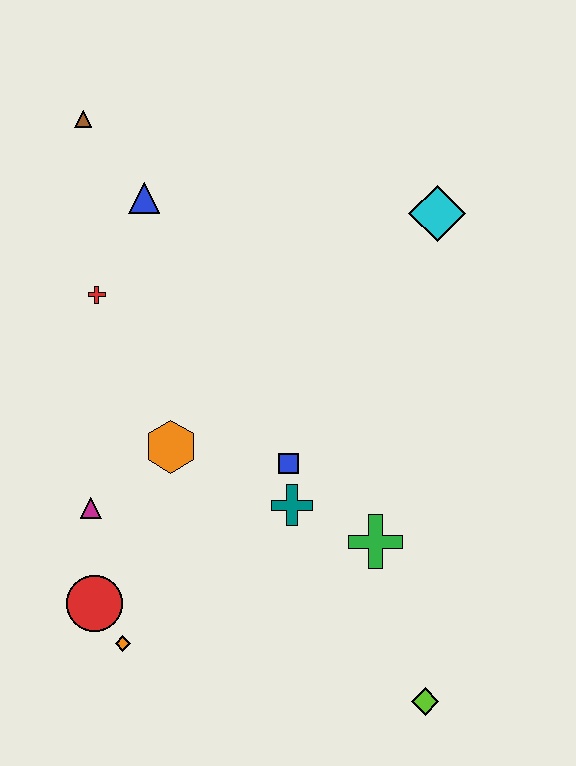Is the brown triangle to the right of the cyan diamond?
No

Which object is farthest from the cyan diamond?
The orange diamond is farthest from the cyan diamond.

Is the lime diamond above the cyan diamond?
No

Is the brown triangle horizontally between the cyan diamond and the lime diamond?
No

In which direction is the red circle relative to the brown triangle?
The red circle is below the brown triangle.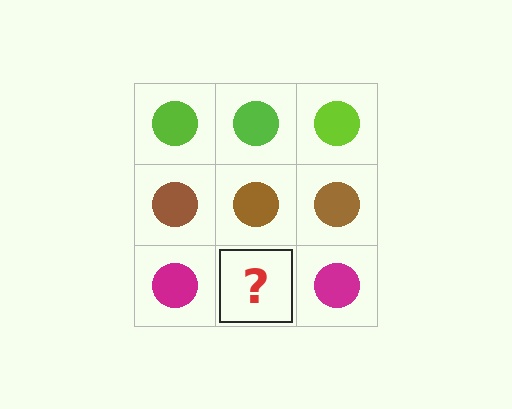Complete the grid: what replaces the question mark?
The question mark should be replaced with a magenta circle.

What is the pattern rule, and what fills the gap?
The rule is that each row has a consistent color. The gap should be filled with a magenta circle.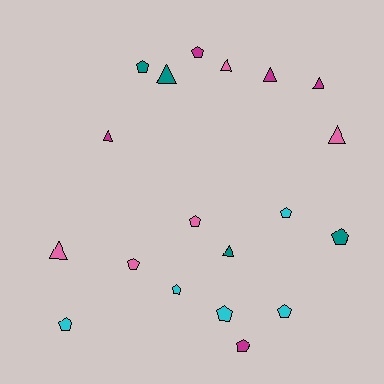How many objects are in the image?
There are 19 objects.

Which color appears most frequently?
Pink, with 5 objects.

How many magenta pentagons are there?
There are 2 magenta pentagons.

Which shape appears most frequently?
Pentagon, with 11 objects.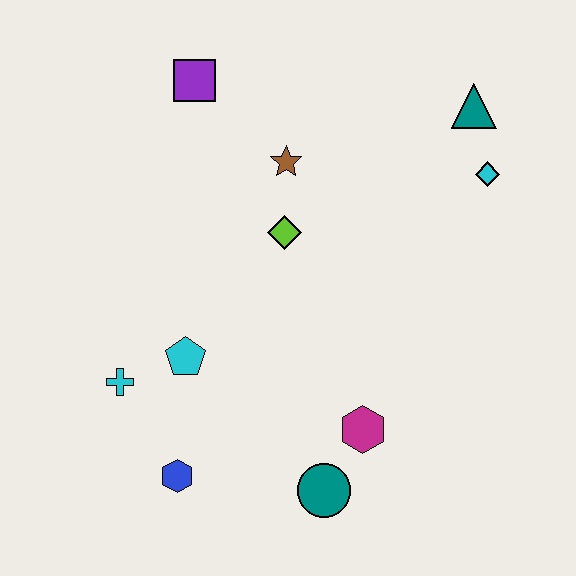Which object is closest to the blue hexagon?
The cyan cross is closest to the blue hexagon.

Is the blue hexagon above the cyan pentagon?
No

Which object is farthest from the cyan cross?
The teal triangle is farthest from the cyan cross.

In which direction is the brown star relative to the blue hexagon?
The brown star is above the blue hexagon.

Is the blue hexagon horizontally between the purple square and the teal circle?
No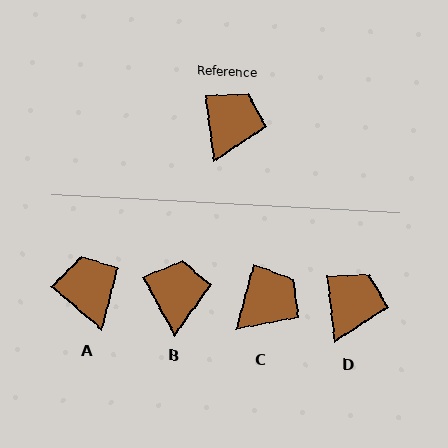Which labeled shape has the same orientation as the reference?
D.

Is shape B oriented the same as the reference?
No, it is off by about 21 degrees.